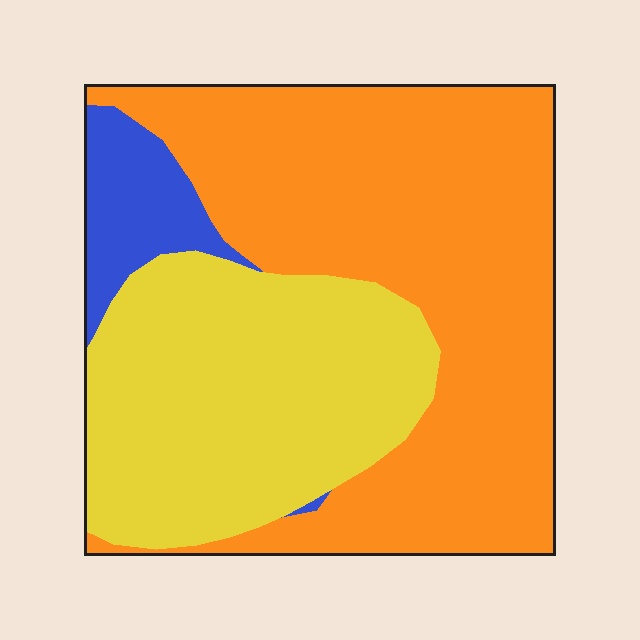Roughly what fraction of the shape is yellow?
Yellow covers 36% of the shape.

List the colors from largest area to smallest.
From largest to smallest: orange, yellow, blue.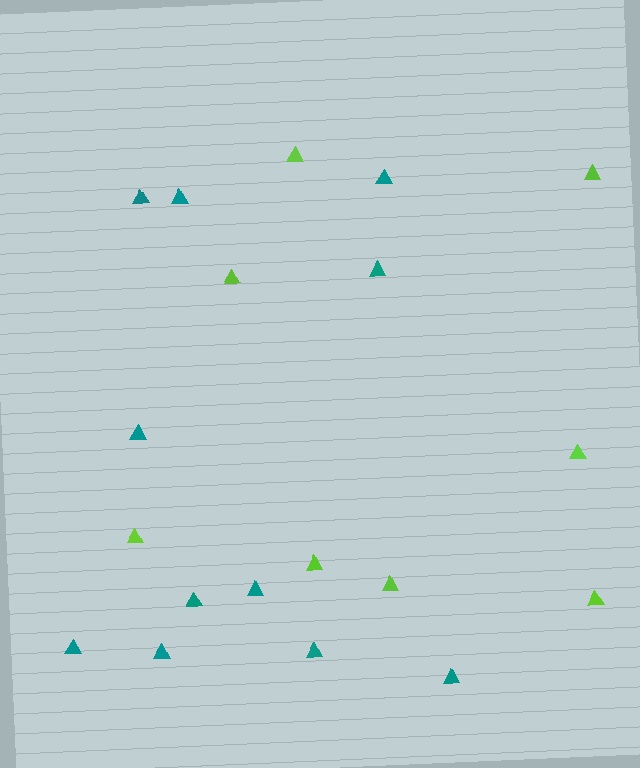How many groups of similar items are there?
There are 2 groups: one group of teal triangles (11) and one group of lime triangles (8).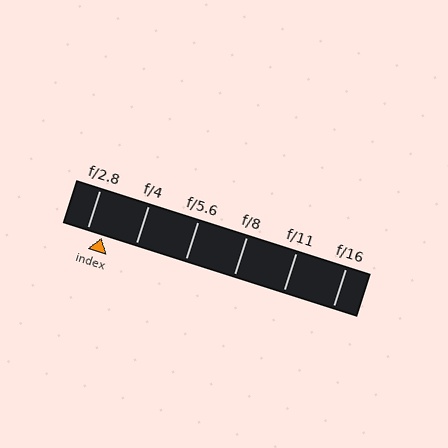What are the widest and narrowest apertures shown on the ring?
The widest aperture shown is f/2.8 and the narrowest is f/16.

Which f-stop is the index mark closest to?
The index mark is closest to f/2.8.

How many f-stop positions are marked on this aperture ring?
There are 6 f-stop positions marked.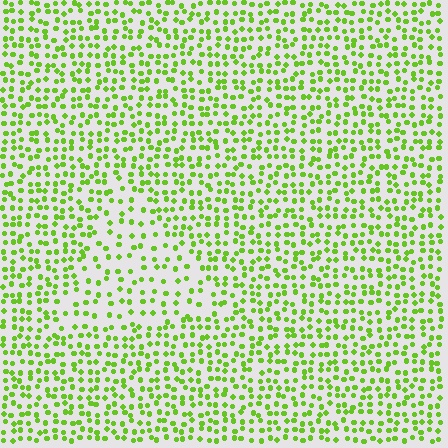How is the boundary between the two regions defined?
The boundary is defined by a change in element density (approximately 1.8x ratio). All elements are the same color, size, and shape.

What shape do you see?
I see a triangle.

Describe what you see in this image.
The image contains small lime elements arranged at two different densities. A triangle-shaped region is visible where the elements are less densely packed than the surrounding area.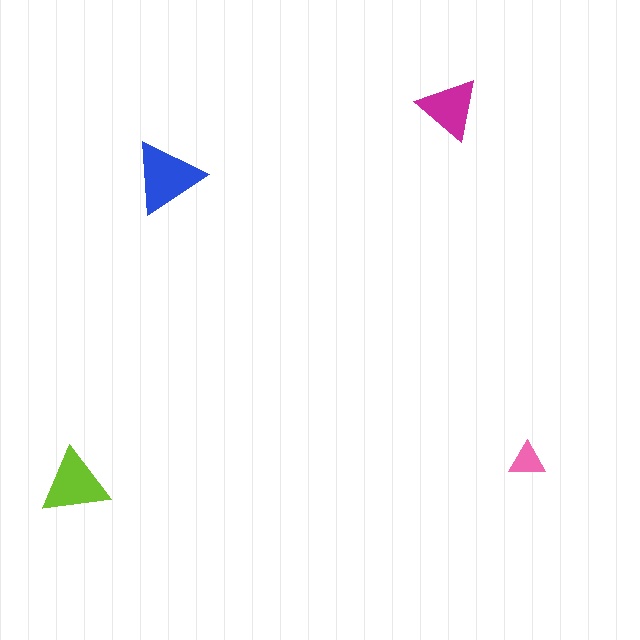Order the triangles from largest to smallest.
the blue one, the lime one, the magenta one, the pink one.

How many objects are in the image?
There are 4 objects in the image.